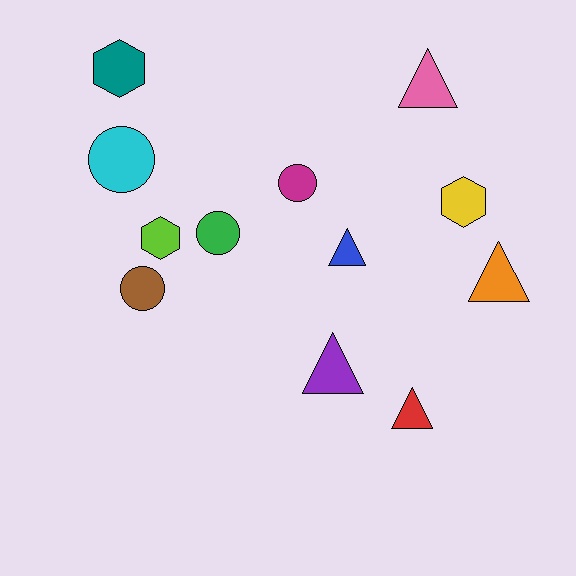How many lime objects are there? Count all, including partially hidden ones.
There is 1 lime object.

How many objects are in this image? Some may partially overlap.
There are 12 objects.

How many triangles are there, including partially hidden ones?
There are 5 triangles.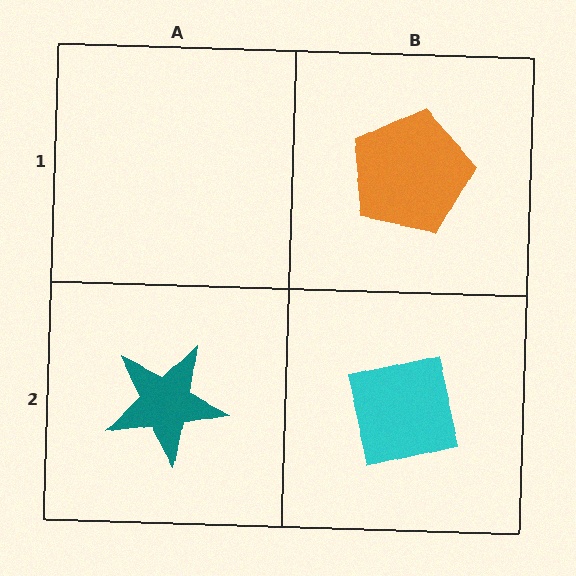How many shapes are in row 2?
2 shapes.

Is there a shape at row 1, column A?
No, that cell is empty.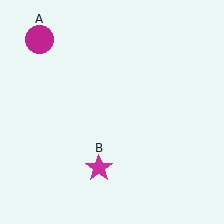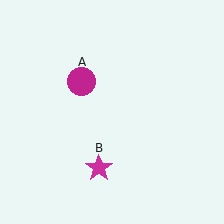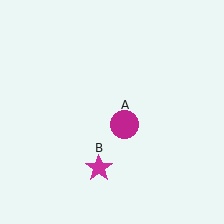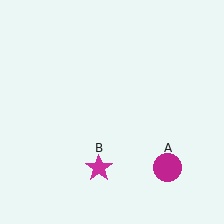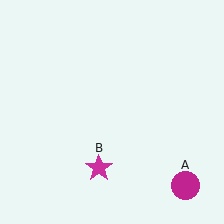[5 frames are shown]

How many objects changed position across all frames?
1 object changed position: magenta circle (object A).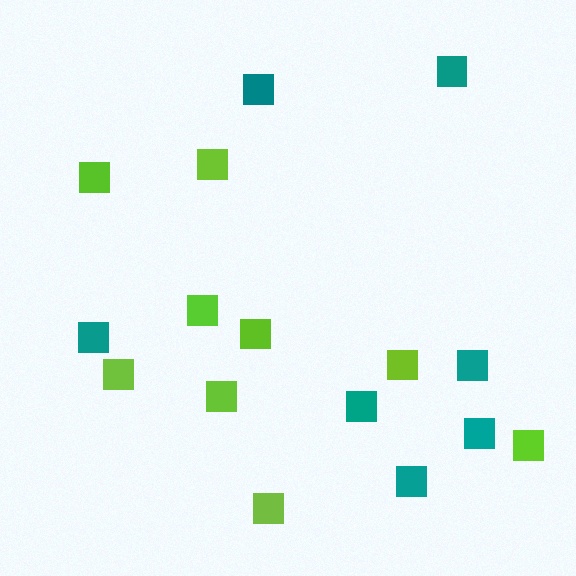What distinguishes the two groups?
There are 2 groups: one group of lime squares (9) and one group of teal squares (7).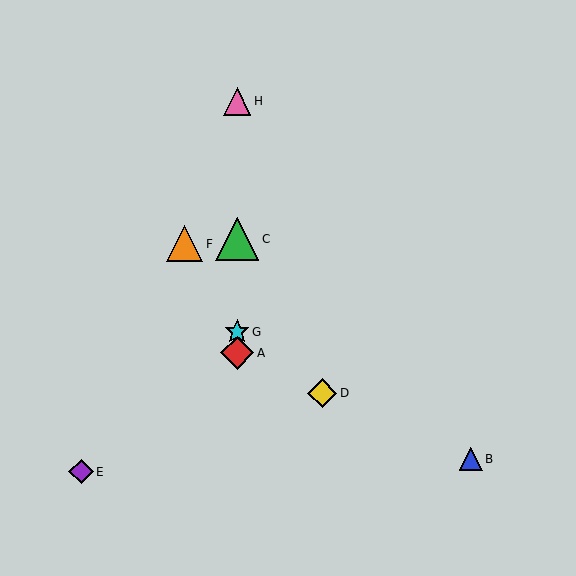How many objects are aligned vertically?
4 objects (A, C, G, H) are aligned vertically.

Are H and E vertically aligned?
No, H is at x≈237 and E is at x≈81.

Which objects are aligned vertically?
Objects A, C, G, H are aligned vertically.